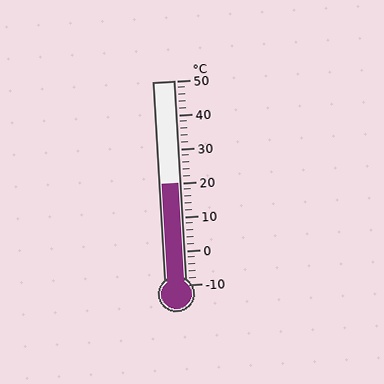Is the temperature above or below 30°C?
The temperature is below 30°C.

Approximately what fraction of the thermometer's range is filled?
The thermometer is filled to approximately 50% of its range.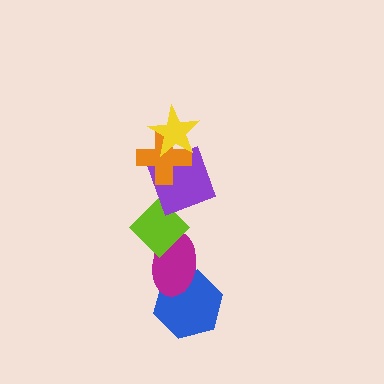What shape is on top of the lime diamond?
The purple square is on top of the lime diamond.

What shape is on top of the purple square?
The orange cross is on top of the purple square.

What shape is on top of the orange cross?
The yellow star is on top of the orange cross.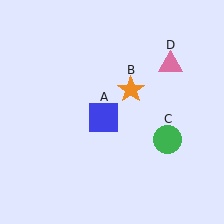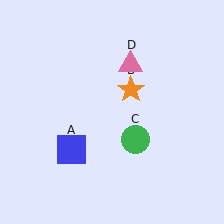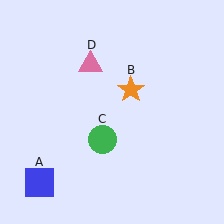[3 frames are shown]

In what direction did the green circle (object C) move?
The green circle (object C) moved left.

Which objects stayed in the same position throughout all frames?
Orange star (object B) remained stationary.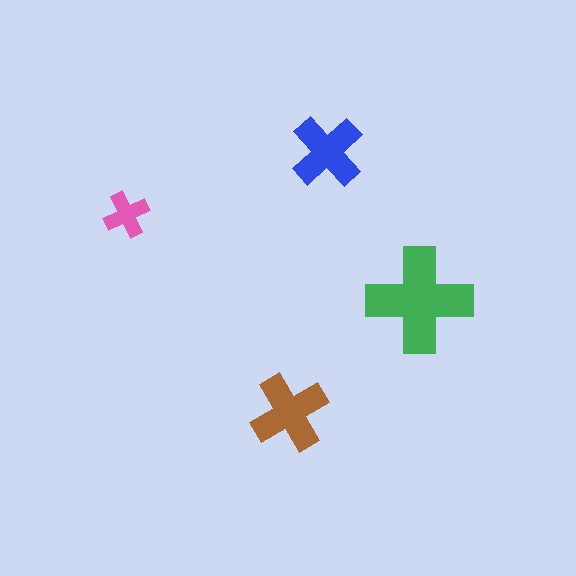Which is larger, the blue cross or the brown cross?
The brown one.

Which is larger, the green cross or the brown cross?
The green one.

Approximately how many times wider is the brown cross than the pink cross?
About 1.5 times wider.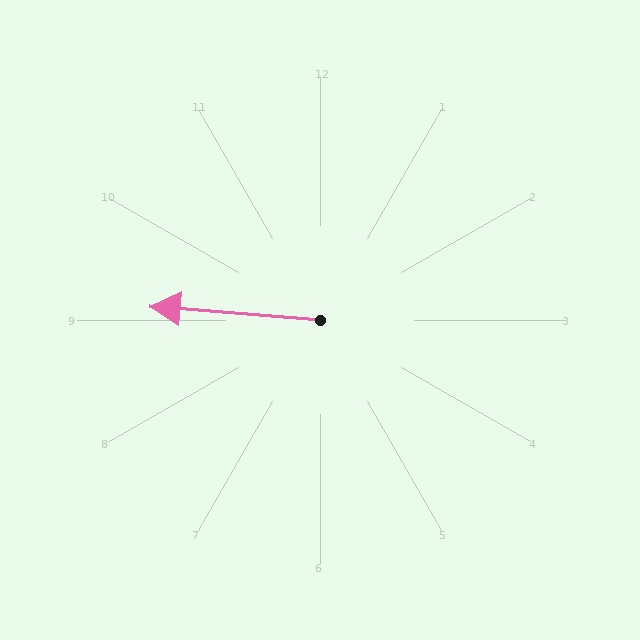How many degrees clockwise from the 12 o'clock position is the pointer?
Approximately 275 degrees.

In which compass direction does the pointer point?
West.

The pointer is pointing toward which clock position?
Roughly 9 o'clock.